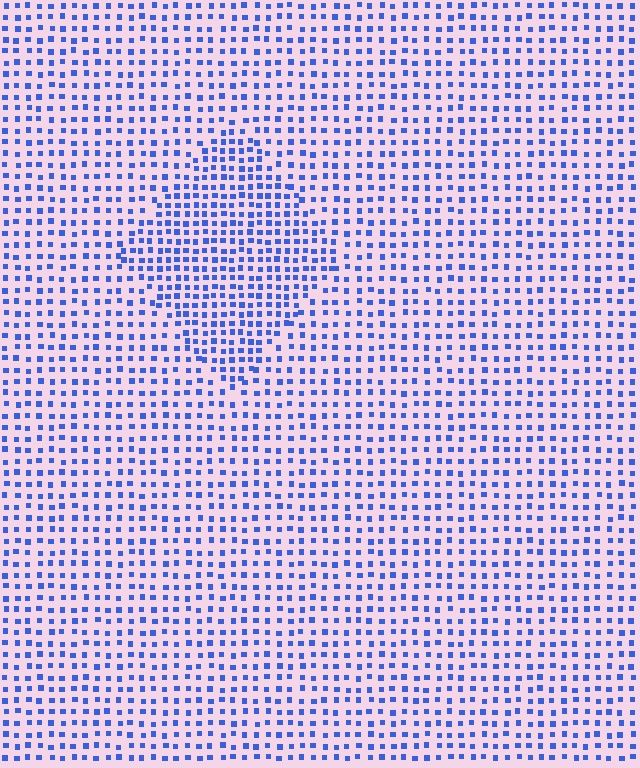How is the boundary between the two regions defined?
The boundary is defined by a change in element density (approximately 1.6x ratio). All elements are the same color, size, and shape.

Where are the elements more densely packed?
The elements are more densely packed inside the diamond boundary.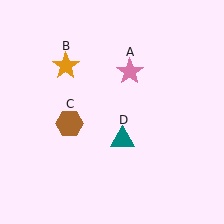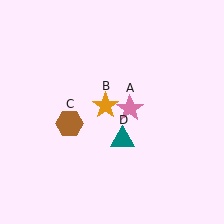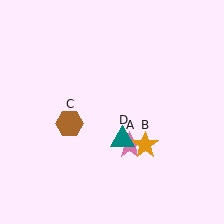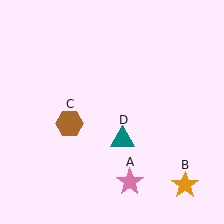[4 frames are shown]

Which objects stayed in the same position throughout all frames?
Brown hexagon (object C) and teal triangle (object D) remained stationary.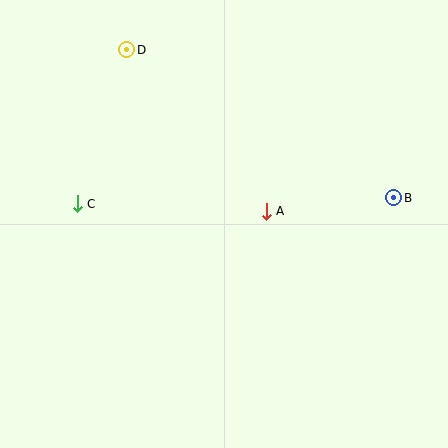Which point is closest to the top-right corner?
Point B is closest to the top-right corner.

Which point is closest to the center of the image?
Point A at (266, 211) is closest to the center.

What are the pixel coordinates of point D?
Point D is at (127, 50).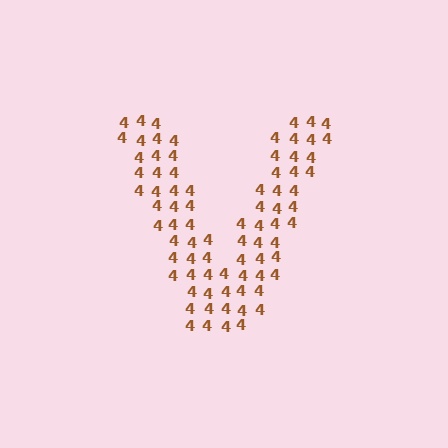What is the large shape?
The large shape is the letter V.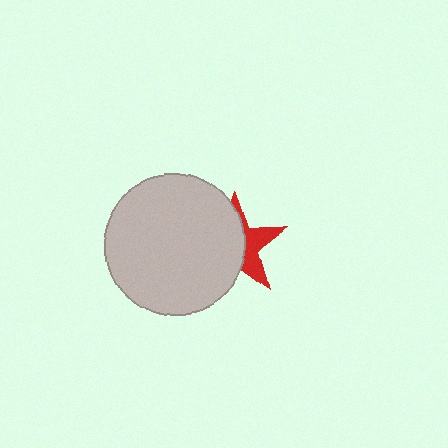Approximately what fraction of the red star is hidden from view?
Roughly 61% of the red star is hidden behind the light gray circle.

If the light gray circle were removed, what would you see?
You would see the complete red star.